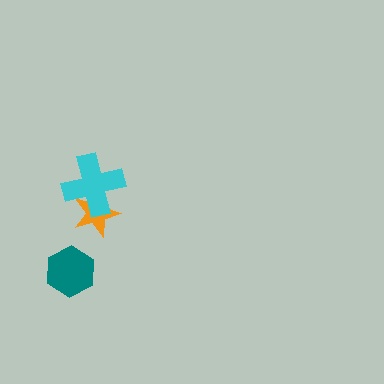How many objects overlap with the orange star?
1 object overlaps with the orange star.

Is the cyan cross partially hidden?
No, no other shape covers it.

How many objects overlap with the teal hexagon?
0 objects overlap with the teal hexagon.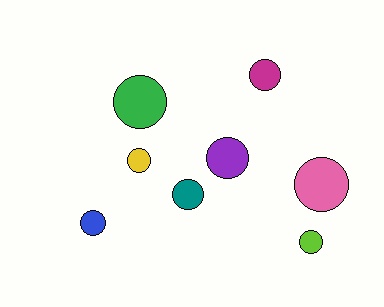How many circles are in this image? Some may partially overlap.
There are 8 circles.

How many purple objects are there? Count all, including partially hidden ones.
There is 1 purple object.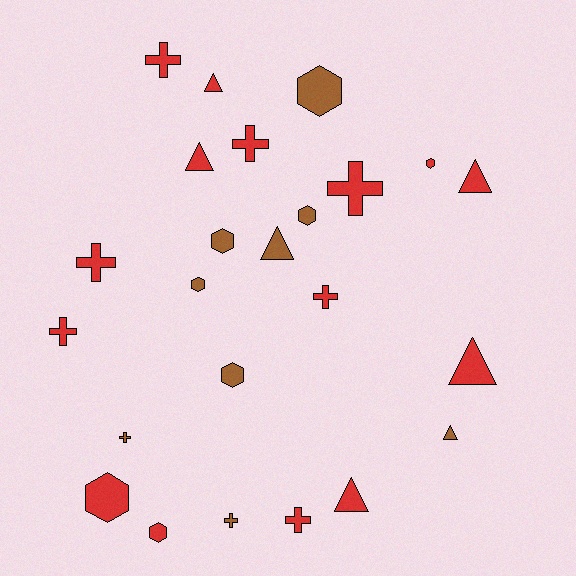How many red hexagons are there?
There are 3 red hexagons.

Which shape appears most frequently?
Cross, with 9 objects.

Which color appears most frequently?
Red, with 15 objects.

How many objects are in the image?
There are 24 objects.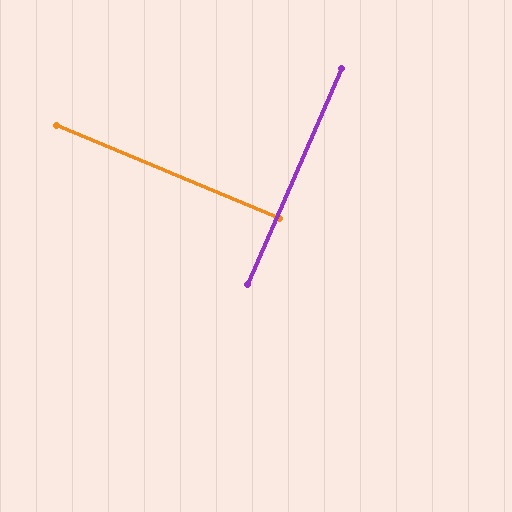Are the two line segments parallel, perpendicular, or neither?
Perpendicular — they meet at approximately 89°.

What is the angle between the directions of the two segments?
Approximately 89 degrees.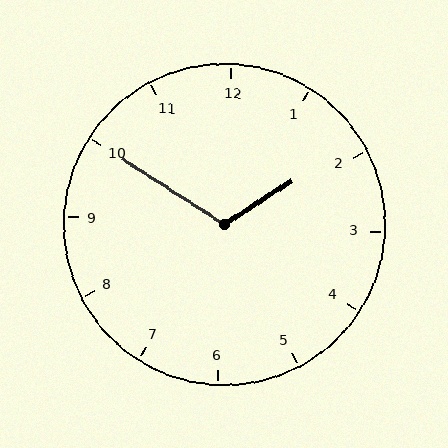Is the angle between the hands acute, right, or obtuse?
It is obtuse.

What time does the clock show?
1:50.